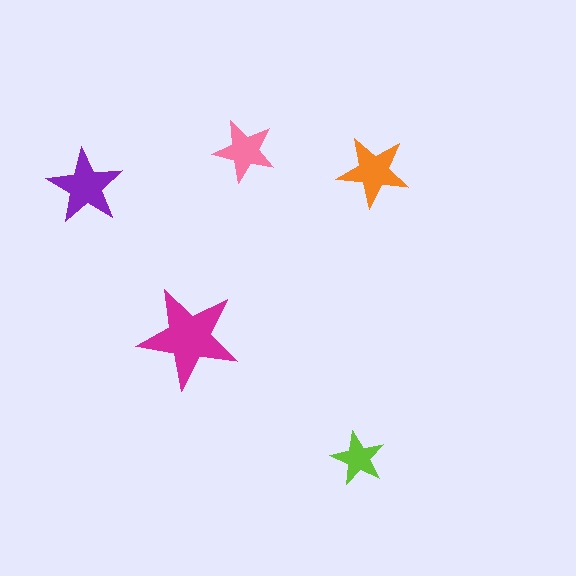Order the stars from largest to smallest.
the magenta one, the purple one, the orange one, the pink one, the lime one.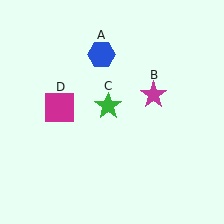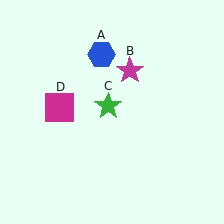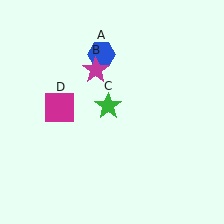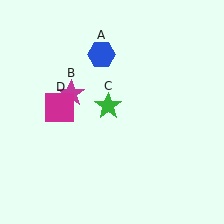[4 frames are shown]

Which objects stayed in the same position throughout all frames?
Blue hexagon (object A) and green star (object C) and magenta square (object D) remained stationary.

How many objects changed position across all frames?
1 object changed position: magenta star (object B).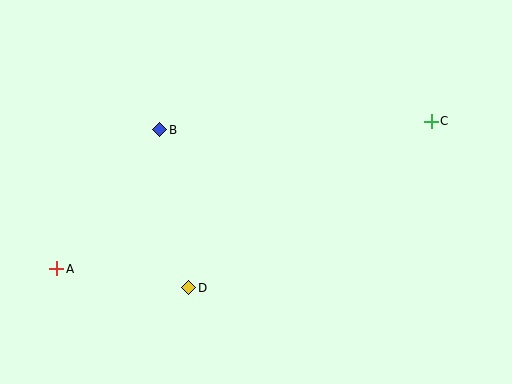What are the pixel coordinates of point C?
Point C is at (431, 121).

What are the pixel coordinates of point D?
Point D is at (189, 288).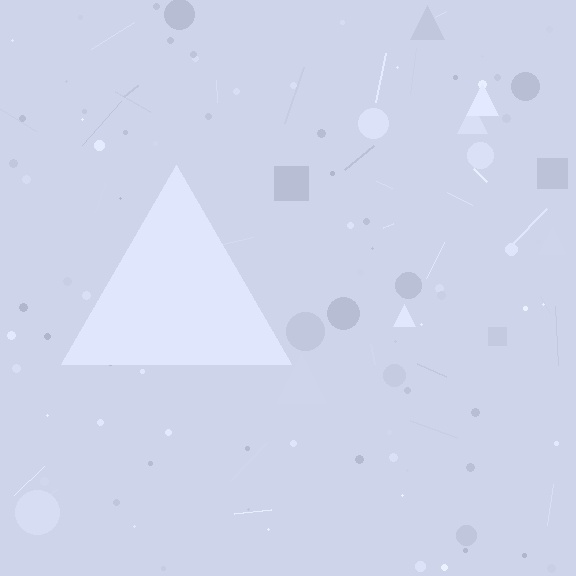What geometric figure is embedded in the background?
A triangle is embedded in the background.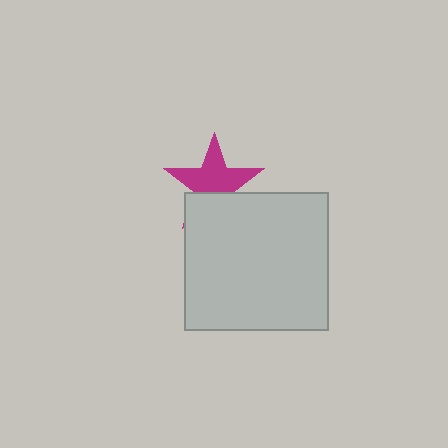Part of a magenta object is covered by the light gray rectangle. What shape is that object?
It is a star.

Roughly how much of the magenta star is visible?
About half of it is visible (roughly 63%).